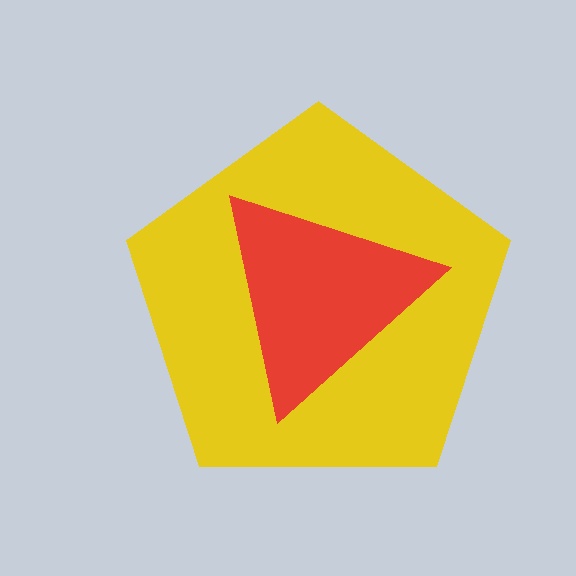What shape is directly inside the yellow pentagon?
The red triangle.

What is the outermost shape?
The yellow pentagon.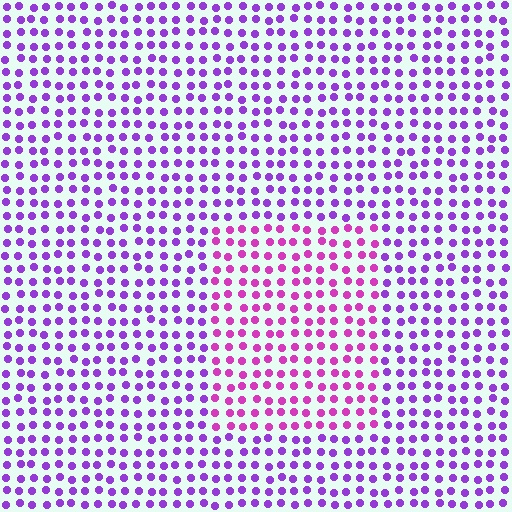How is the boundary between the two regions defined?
The boundary is defined purely by a slight shift in hue (about 34 degrees). Spacing, size, and orientation are identical on both sides.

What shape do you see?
I see a rectangle.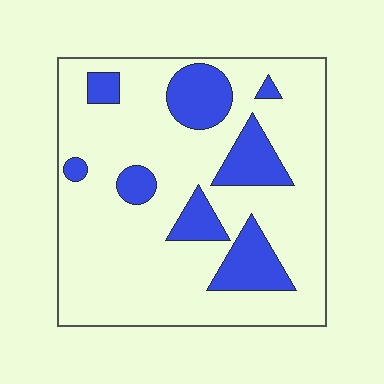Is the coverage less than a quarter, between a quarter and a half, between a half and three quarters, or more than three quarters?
Less than a quarter.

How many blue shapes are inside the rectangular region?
8.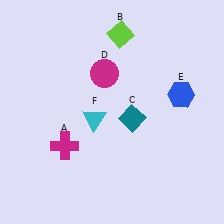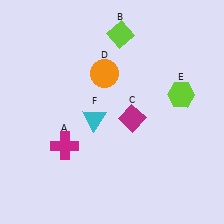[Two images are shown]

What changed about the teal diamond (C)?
In Image 1, C is teal. In Image 2, it changed to magenta.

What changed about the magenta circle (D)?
In Image 1, D is magenta. In Image 2, it changed to orange.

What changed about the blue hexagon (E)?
In Image 1, E is blue. In Image 2, it changed to lime.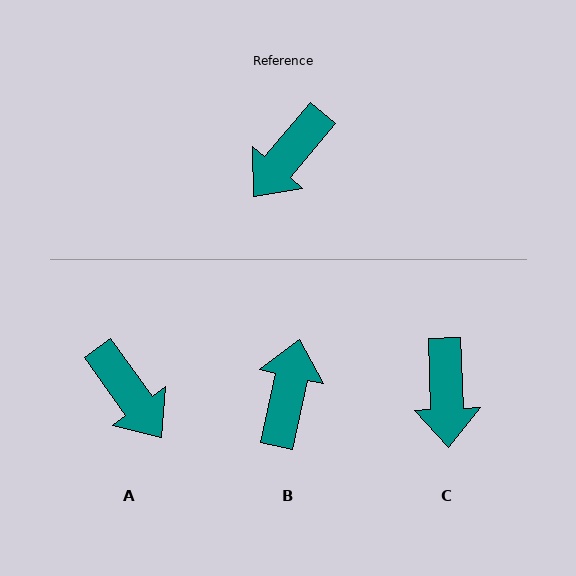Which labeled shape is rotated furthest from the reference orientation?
B, about 153 degrees away.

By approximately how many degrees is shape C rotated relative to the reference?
Approximately 42 degrees counter-clockwise.